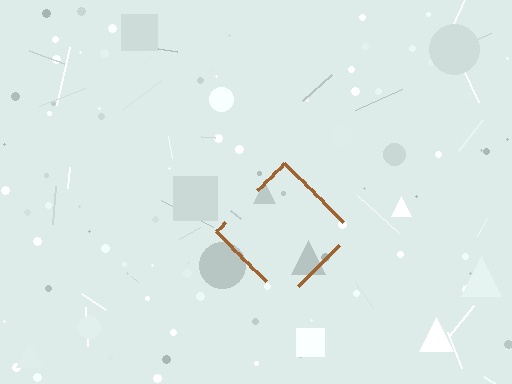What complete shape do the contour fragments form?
The contour fragments form a diamond.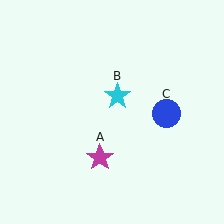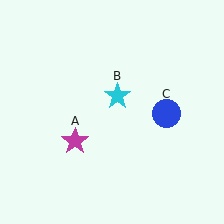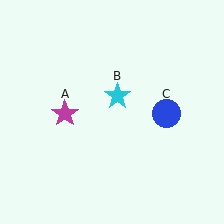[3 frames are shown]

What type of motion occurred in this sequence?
The magenta star (object A) rotated clockwise around the center of the scene.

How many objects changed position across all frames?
1 object changed position: magenta star (object A).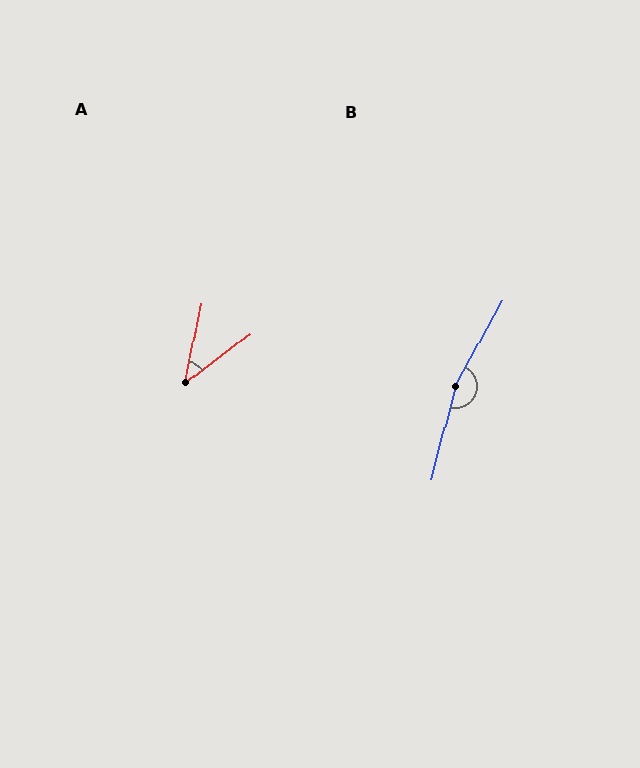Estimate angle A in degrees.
Approximately 42 degrees.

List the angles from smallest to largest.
A (42°), B (165°).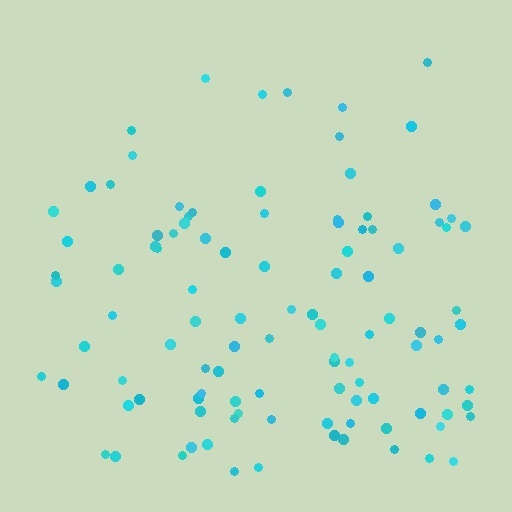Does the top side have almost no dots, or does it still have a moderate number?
Still a moderate number, just noticeably fewer than the bottom.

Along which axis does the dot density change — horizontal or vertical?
Vertical.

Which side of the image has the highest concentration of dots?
The bottom.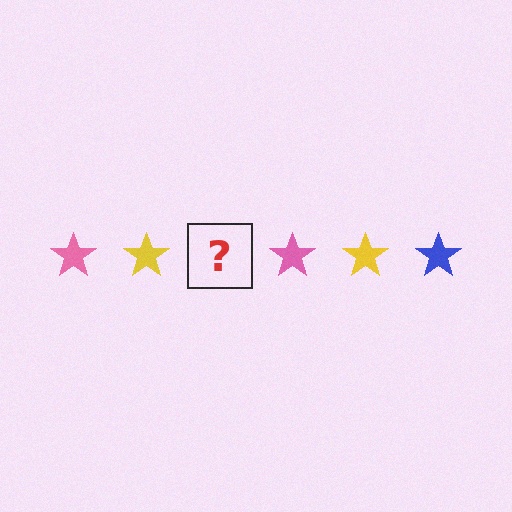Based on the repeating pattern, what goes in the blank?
The blank should be a blue star.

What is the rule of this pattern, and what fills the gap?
The rule is that the pattern cycles through pink, yellow, blue stars. The gap should be filled with a blue star.